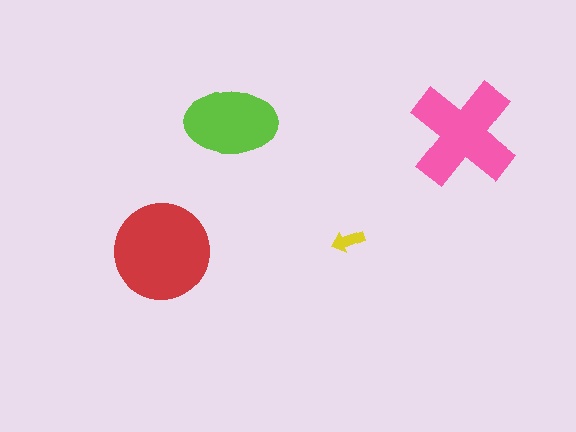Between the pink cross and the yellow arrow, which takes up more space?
The pink cross.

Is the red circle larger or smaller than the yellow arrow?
Larger.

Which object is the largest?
The red circle.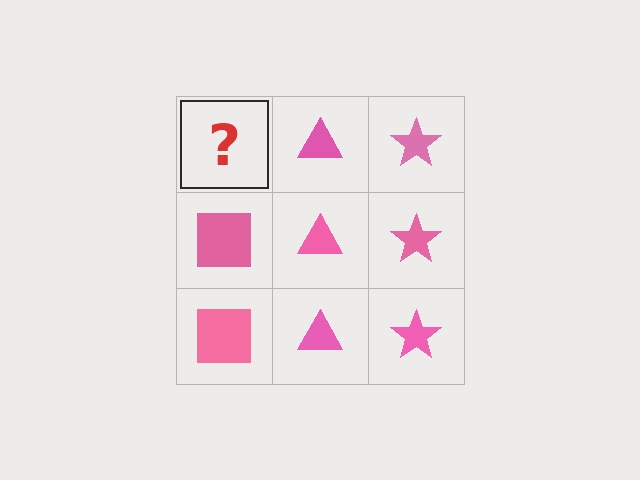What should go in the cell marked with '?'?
The missing cell should contain a pink square.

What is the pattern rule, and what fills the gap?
The rule is that each column has a consistent shape. The gap should be filled with a pink square.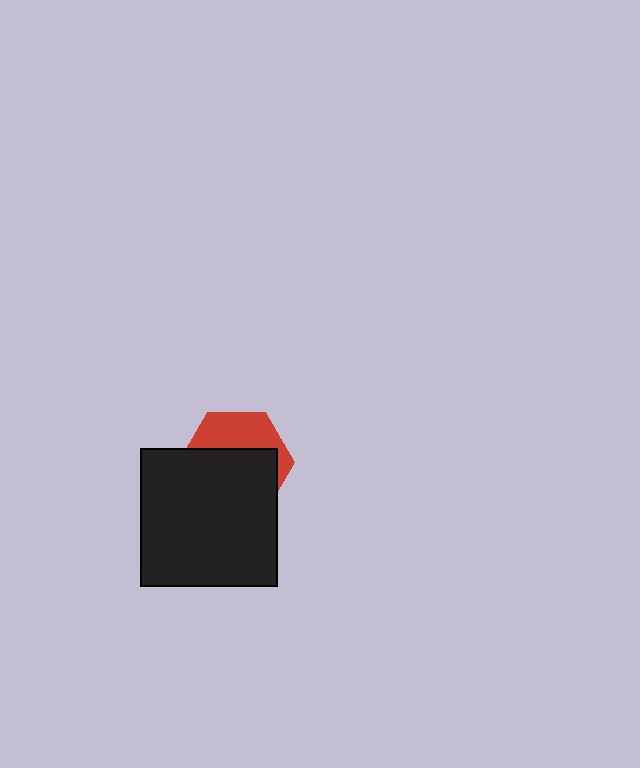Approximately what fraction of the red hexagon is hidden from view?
Roughly 63% of the red hexagon is hidden behind the black square.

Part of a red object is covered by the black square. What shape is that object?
It is a hexagon.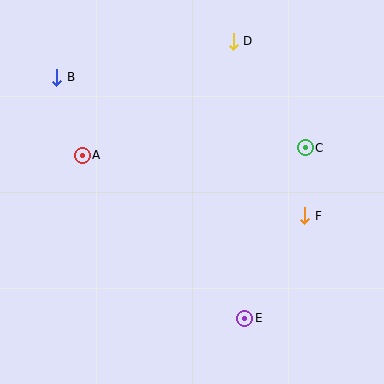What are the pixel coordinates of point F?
Point F is at (305, 216).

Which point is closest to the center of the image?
Point F at (305, 216) is closest to the center.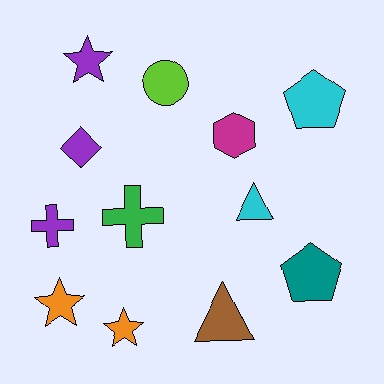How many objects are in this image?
There are 12 objects.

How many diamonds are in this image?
There is 1 diamond.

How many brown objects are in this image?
There is 1 brown object.